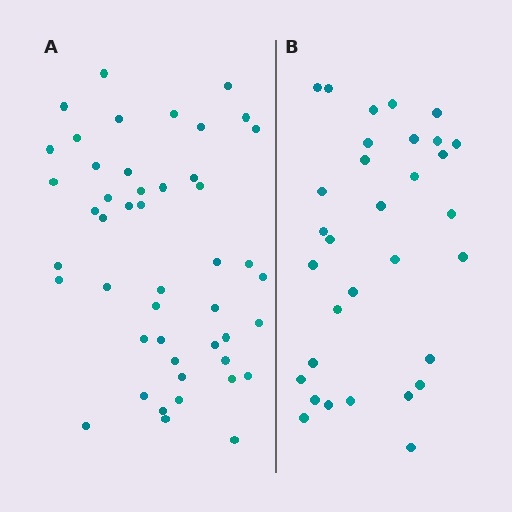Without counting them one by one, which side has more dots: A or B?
Region A (the left region) has more dots.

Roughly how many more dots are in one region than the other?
Region A has approximately 15 more dots than region B.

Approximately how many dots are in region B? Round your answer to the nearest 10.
About 30 dots. (The exact count is 32, which rounds to 30.)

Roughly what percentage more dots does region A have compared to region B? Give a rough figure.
About 45% more.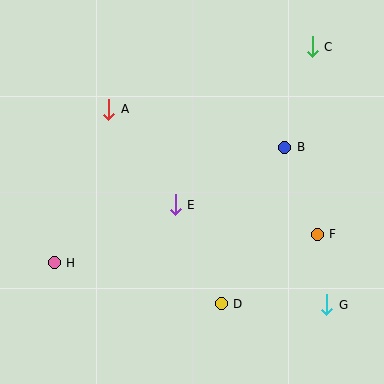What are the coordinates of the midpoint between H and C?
The midpoint between H and C is at (183, 155).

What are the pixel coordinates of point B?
Point B is at (285, 147).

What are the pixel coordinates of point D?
Point D is at (221, 304).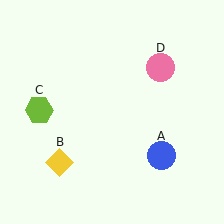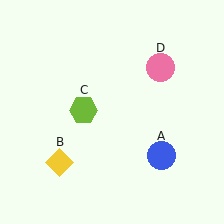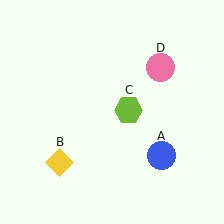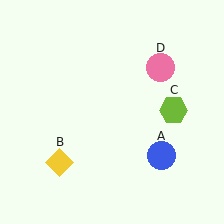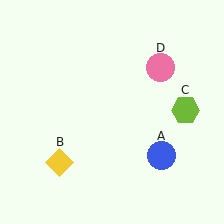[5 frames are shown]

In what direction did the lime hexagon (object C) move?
The lime hexagon (object C) moved right.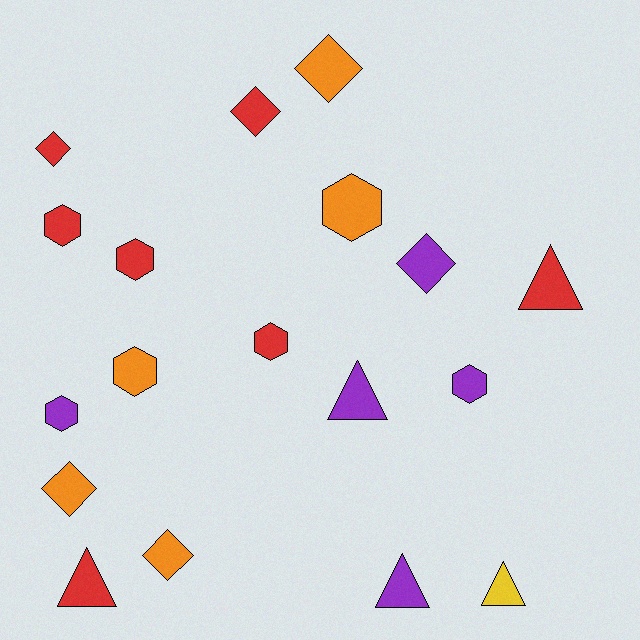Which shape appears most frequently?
Hexagon, with 7 objects.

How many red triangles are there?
There are 2 red triangles.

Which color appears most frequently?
Red, with 7 objects.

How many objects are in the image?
There are 18 objects.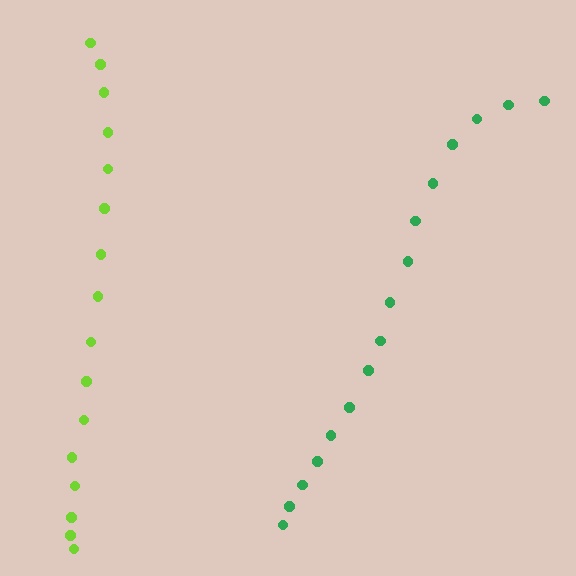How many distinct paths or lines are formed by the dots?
There are 2 distinct paths.